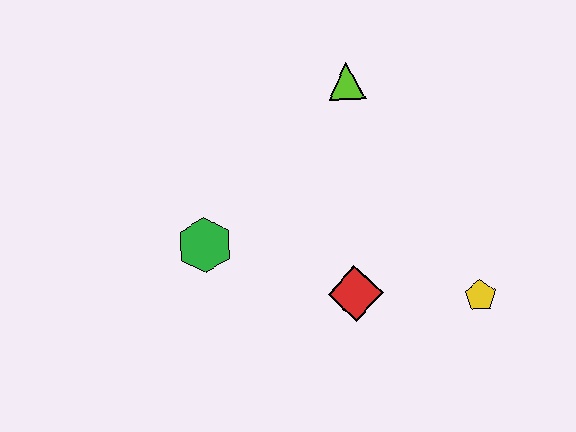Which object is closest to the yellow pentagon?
The red diamond is closest to the yellow pentagon.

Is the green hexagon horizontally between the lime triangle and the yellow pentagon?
No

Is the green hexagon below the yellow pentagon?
No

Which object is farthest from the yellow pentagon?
The green hexagon is farthest from the yellow pentagon.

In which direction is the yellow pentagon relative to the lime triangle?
The yellow pentagon is below the lime triangle.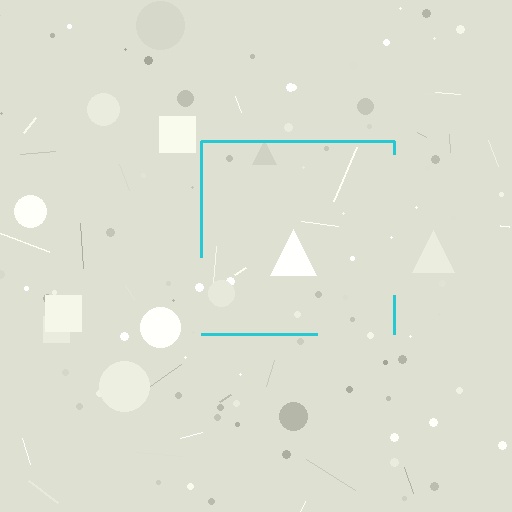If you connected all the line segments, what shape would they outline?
They would outline a square.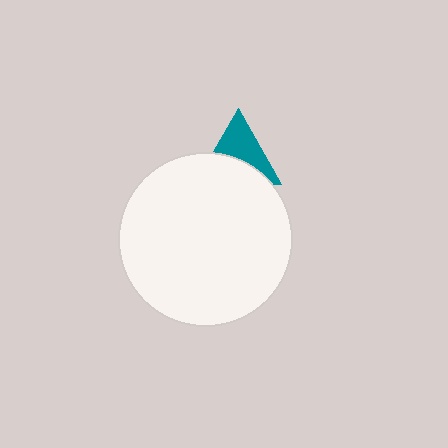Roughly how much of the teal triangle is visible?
About half of it is visible (roughly 52%).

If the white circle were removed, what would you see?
You would see the complete teal triangle.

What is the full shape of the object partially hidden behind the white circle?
The partially hidden object is a teal triangle.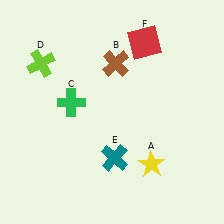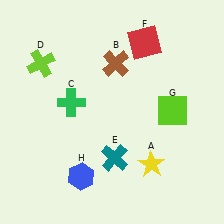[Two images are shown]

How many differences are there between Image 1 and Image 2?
There are 2 differences between the two images.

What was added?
A lime square (G), a blue hexagon (H) were added in Image 2.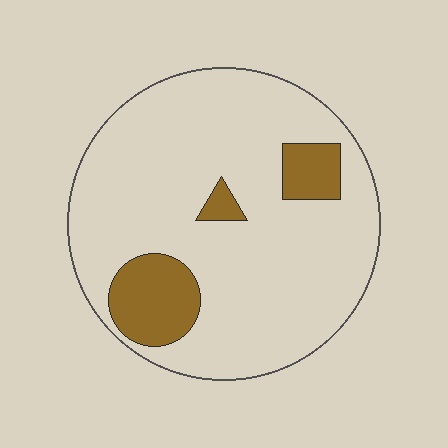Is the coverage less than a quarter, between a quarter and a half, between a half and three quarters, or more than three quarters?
Less than a quarter.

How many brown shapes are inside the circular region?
3.